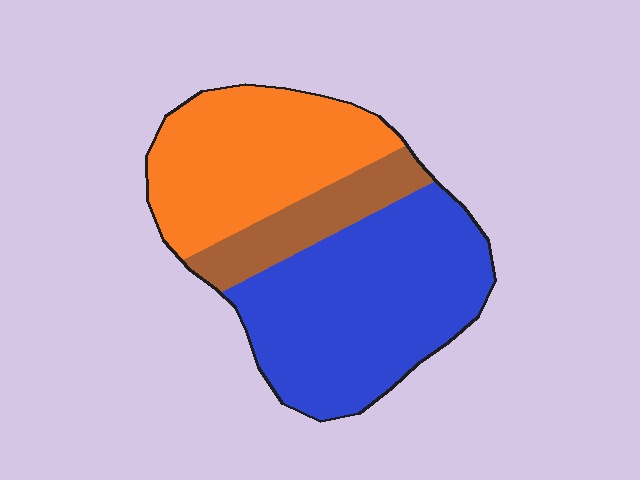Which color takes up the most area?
Blue, at roughly 50%.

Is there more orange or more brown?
Orange.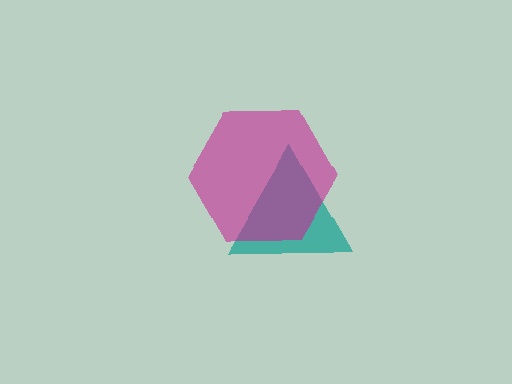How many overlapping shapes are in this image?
There are 2 overlapping shapes in the image.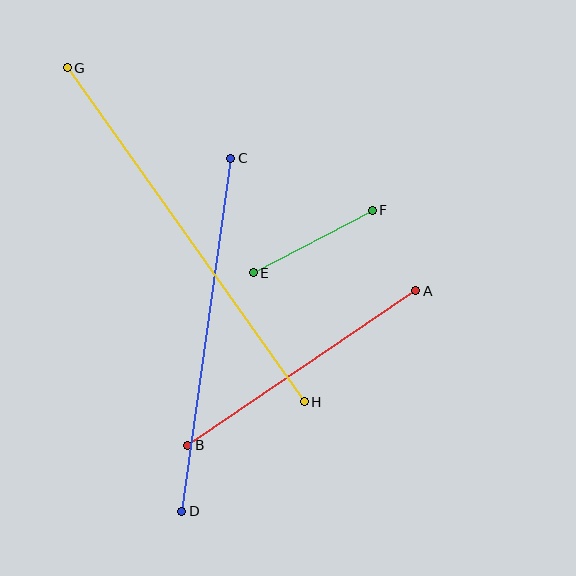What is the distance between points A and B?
The distance is approximately 276 pixels.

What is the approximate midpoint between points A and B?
The midpoint is at approximately (302, 368) pixels.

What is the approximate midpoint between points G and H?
The midpoint is at approximately (186, 235) pixels.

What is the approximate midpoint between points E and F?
The midpoint is at approximately (313, 241) pixels.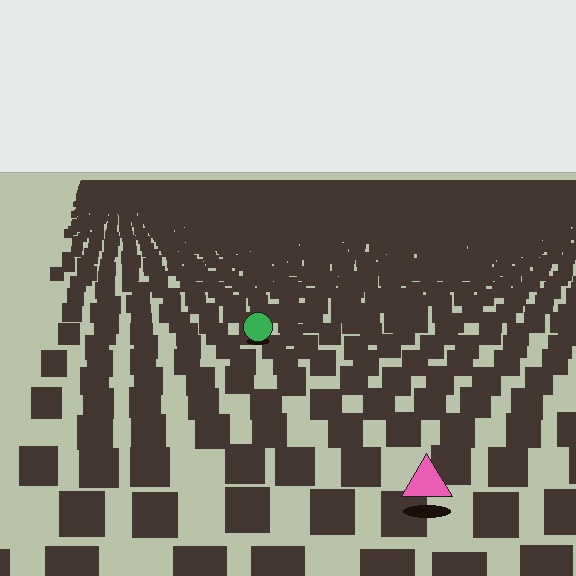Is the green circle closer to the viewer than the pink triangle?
No. The pink triangle is closer — you can tell from the texture gradient: the ground texture is coarser near it.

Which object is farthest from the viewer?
The green circle is farthest from the viewer. It appears smaller and the ground texture around it is denser.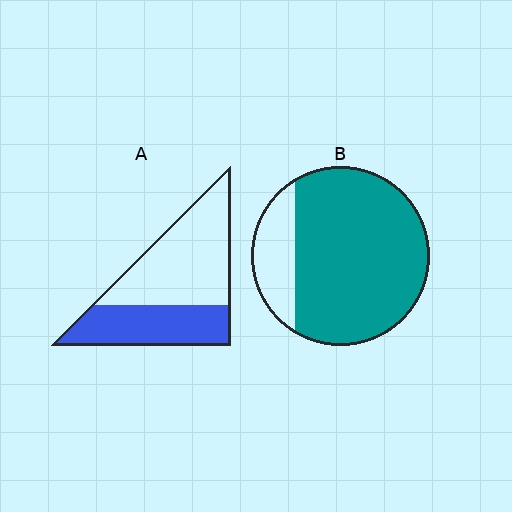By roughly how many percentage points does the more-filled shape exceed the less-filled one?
By roughly 40 percentage points (B over A).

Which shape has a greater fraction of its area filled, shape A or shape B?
Shape B.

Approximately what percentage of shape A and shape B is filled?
A is approximately 40% and B is approximately 80%.